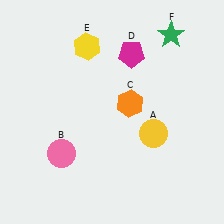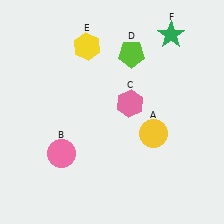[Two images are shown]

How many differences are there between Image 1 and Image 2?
There are 2 differences between the two images.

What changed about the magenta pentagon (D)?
In Image 1, D is magenta. In Image 2, it changed to lime.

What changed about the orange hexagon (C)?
In Image 1, C is orange. In Image 2, it changed to pink.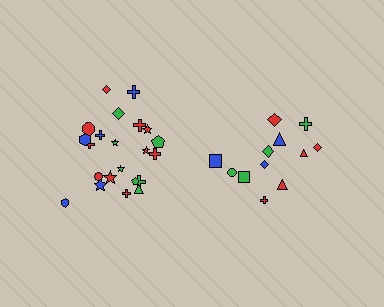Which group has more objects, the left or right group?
The left group.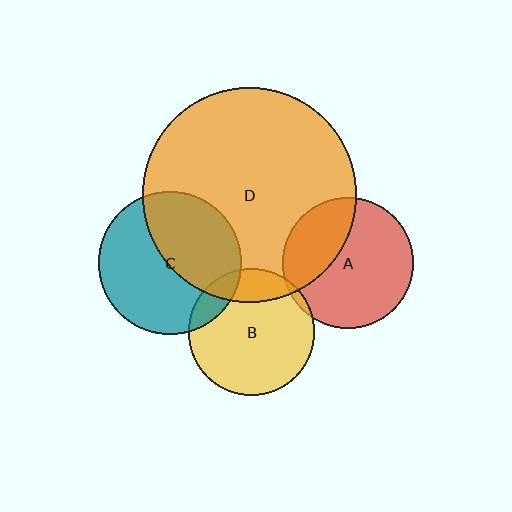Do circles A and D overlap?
Yes.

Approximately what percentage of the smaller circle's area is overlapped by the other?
Approximately 30%.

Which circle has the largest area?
Circle D (orange).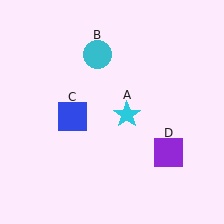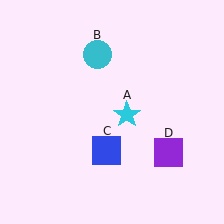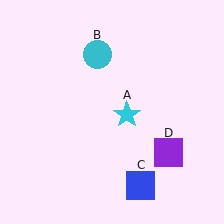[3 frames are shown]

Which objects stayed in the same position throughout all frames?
Cyan star (object A) and cyan circle (object B) and purple square (object D) remained stationary.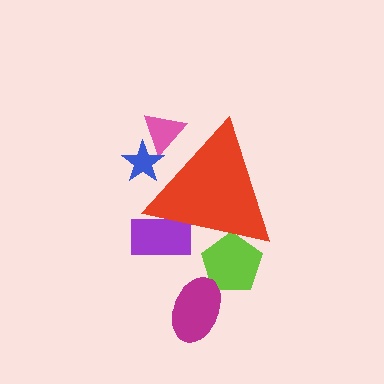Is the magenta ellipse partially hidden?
No, the magenta ellipse is fully visible.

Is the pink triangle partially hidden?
Yes, the pink triangle is partially hidden behind the red triangle.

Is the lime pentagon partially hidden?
Yes, the lime pentagon is partially hidden behind the red triangle.